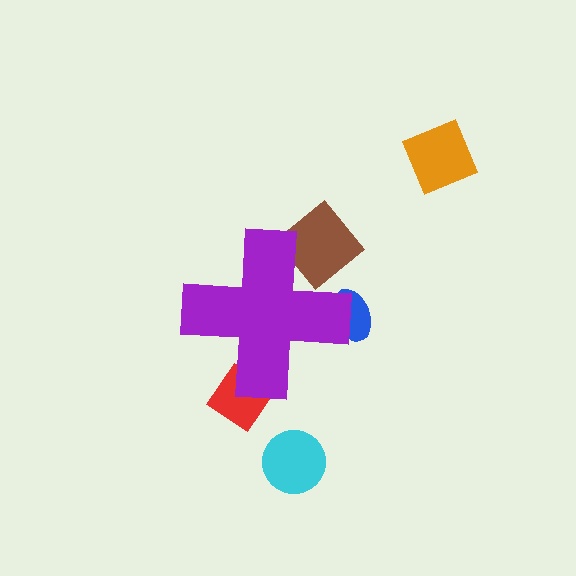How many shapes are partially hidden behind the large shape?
3 shapes are partially hidden.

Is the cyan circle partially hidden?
No, the cyan circle is fully visible.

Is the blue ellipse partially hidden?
Yes, the blue ellipse is partially hidden behind the purple cross.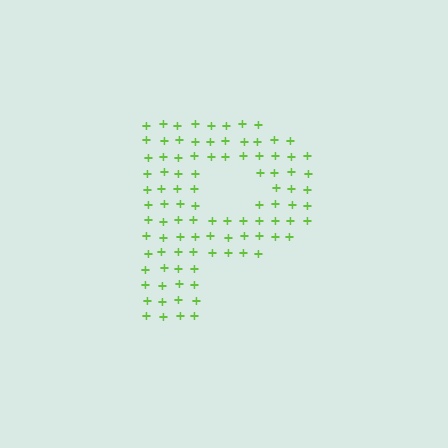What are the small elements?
The small elements are plus signs.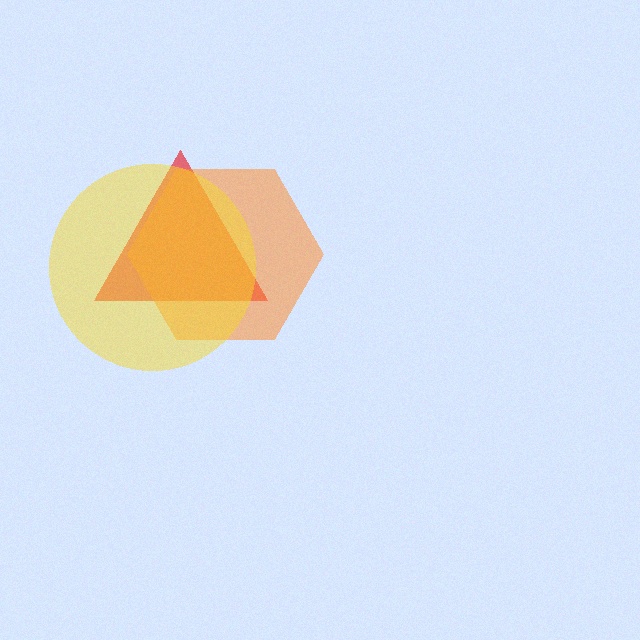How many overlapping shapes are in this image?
There are 3 overlapping shapes in the image.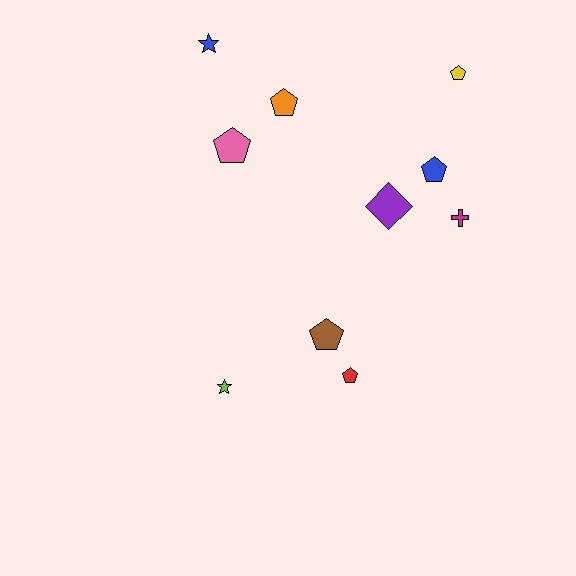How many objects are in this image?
There are 10 objects.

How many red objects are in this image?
There is 1 red object.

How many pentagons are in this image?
There are 6 pentagons.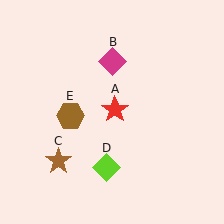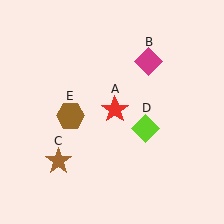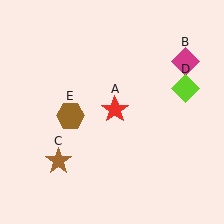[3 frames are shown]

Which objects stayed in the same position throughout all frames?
Red star (object A) and brown star (object C) and brown hexagon (object E) remained stationary.